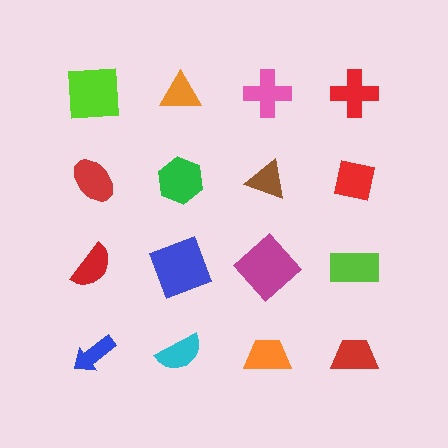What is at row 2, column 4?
A red square.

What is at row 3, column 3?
A magenta diamond.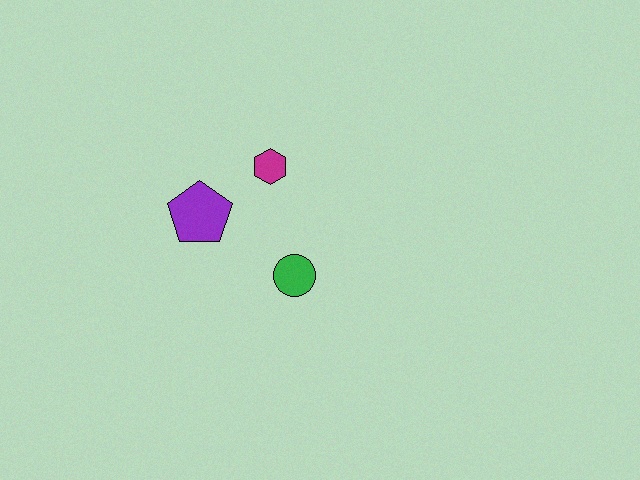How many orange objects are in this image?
There are no orange objects.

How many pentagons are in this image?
There is 1 pentagon.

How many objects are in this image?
There are 3 objects.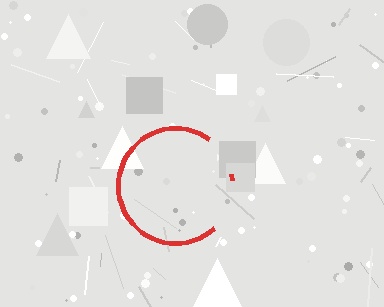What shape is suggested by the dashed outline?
The dashed outline suggests a circle.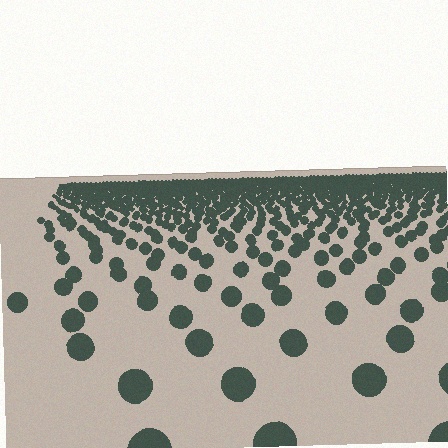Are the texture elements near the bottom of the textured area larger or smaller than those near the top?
Larger. Near the bottom, elements are closer to the viewer and appear at a bigger on-screen size.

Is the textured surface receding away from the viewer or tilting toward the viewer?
The surface is receding away from the viewer. Texture elements get smaller and denser toward the top.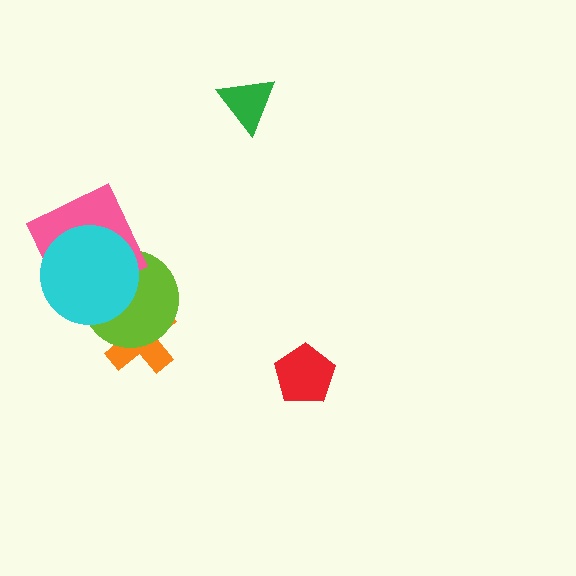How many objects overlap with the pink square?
2 objects overlap with the pink square.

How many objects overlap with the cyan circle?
2 objects overlap with the cyan circle.